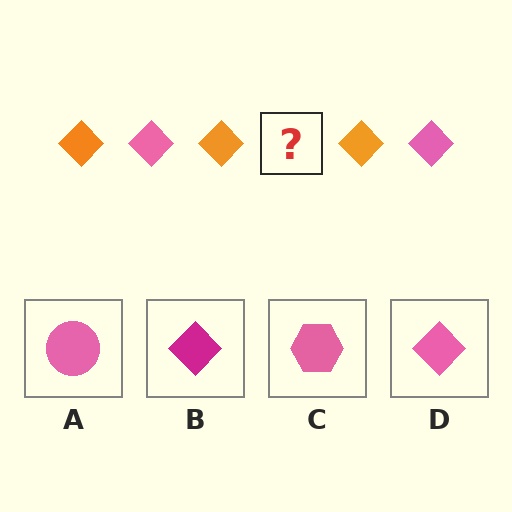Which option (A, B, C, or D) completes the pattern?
D.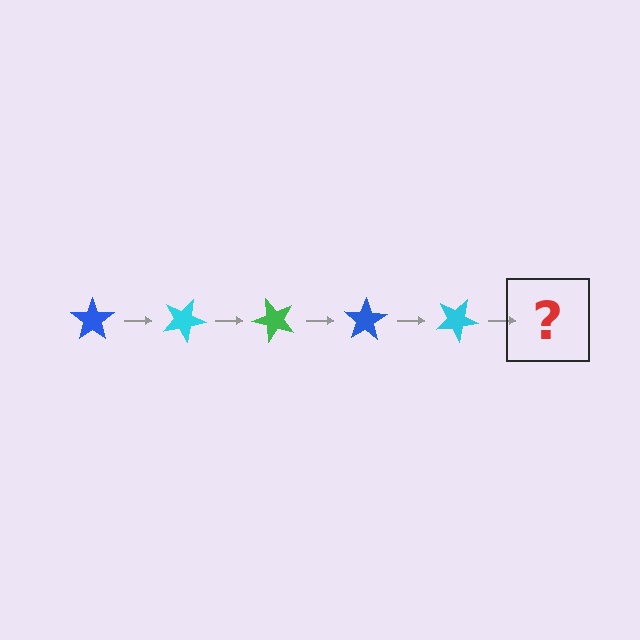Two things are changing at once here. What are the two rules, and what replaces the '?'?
The two rules are that it rotates 25 degrees each step and the color cycles through blue, cyan, and green. The '?' should be a green star, rotated 125 degrees from the start.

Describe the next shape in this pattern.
It should be a green star, rotated 125 degrees from the start.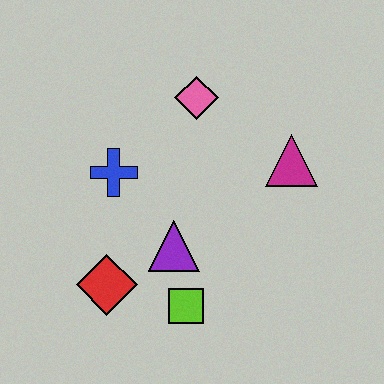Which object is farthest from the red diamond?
The magenta triangle is farthest from the red diamond.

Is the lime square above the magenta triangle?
No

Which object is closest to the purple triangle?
The lime square is closest to the purple triangle.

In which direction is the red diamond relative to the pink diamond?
The red diamond is below the pink diamond.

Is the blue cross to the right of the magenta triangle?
No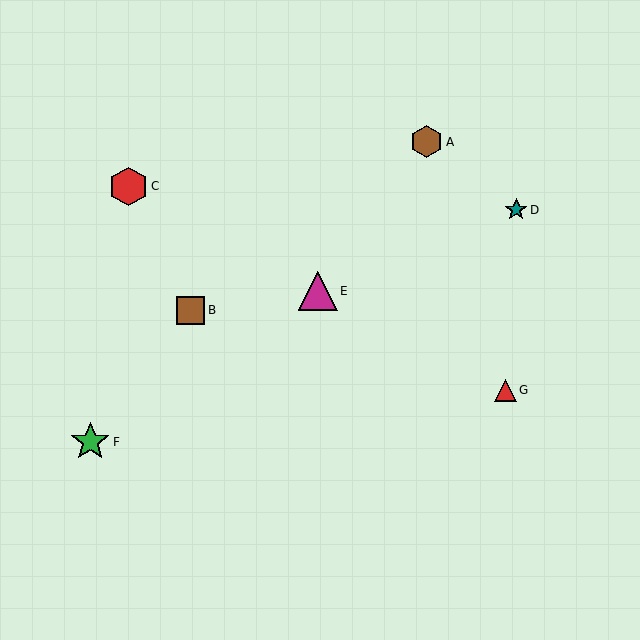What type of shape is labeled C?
Shape C is a red hexagon.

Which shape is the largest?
The magenta triangle (labeled E) is the largest.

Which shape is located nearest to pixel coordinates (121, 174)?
The red hexagon (labeled C) at (128, 186) is nearest to that location.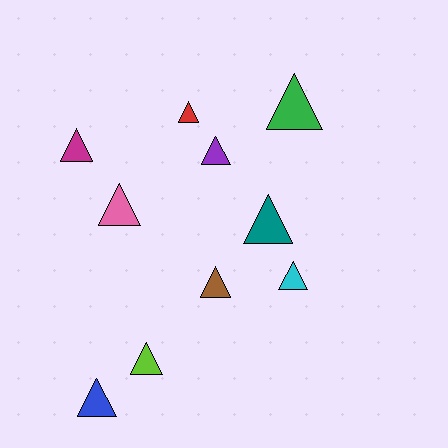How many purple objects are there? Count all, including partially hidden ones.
There is 1 purple object.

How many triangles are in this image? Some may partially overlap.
There are 10 triangles.